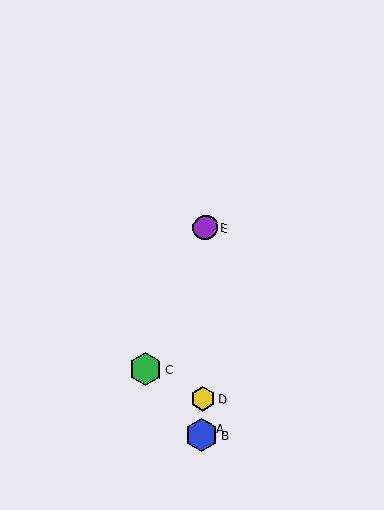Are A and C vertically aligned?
No, A is at x≈202 and C is at x≈146.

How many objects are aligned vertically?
4 objects (A, B, D, E) are aligned vertically.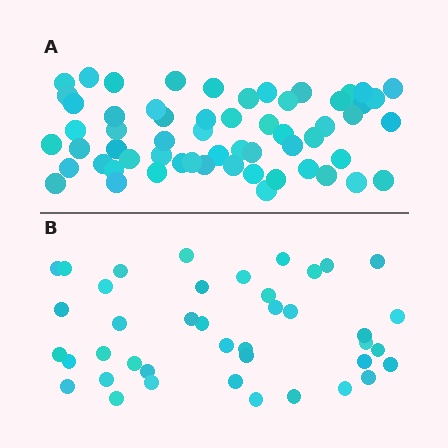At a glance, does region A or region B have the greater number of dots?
Region A (the top region) has more dots.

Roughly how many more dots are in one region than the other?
Region A has approximately 20 more dots than region B.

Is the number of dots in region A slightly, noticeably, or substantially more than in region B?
Region A has noticeably more, but not dramatically so. The ratio is roughly 1.4 to 1.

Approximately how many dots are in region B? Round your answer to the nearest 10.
About 40 dots. (The exact count is 41, which rounds to 40.)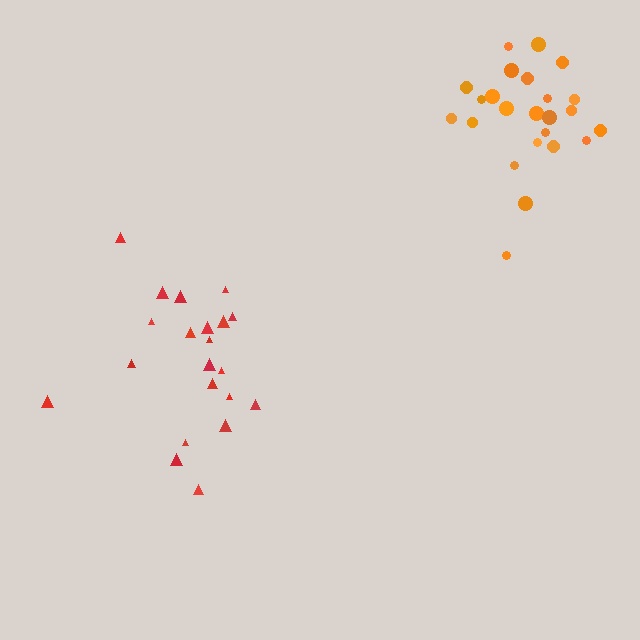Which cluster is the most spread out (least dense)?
Red.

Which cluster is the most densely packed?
Orange.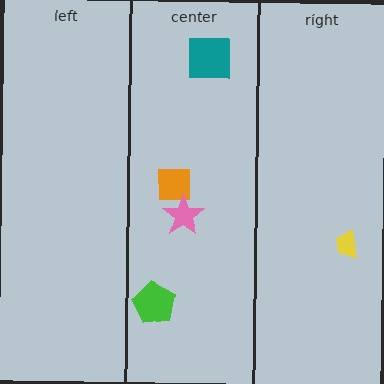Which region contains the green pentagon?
The center region.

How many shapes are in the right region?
1.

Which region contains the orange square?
The center region.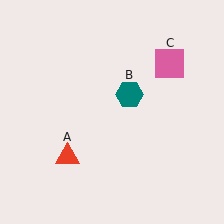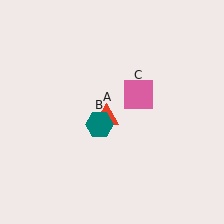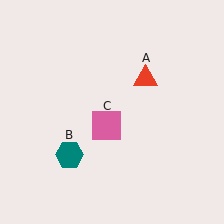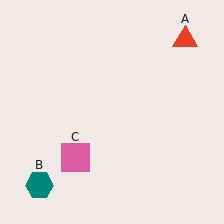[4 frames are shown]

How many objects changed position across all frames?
3 objects changed position: red triangle (object A), teal hexagon (object B), pink square (object C).